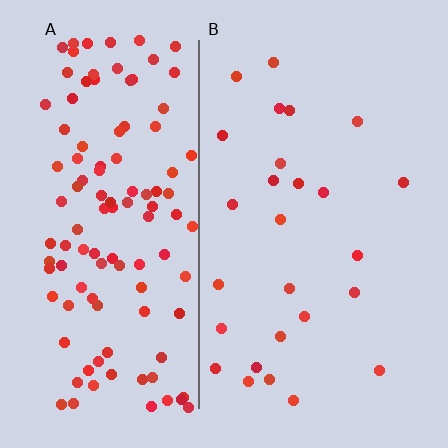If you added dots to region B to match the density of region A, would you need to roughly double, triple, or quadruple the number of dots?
Approximately quadruple.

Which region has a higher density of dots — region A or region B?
A (the left).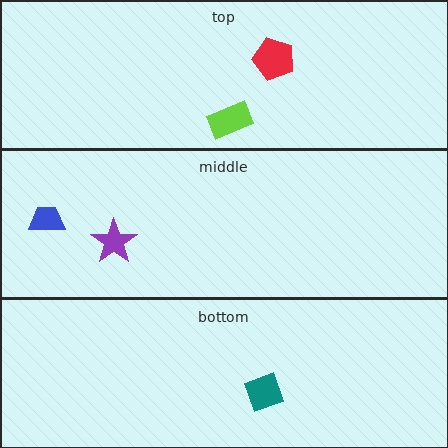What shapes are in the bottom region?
The teal diamond.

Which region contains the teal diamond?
The bottom region.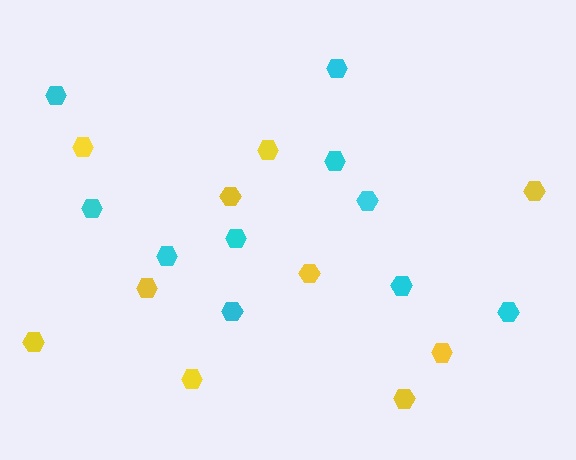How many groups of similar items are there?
There are 2 groups: one group of yellow hexagons (10) and one group of cyan hexagons (10).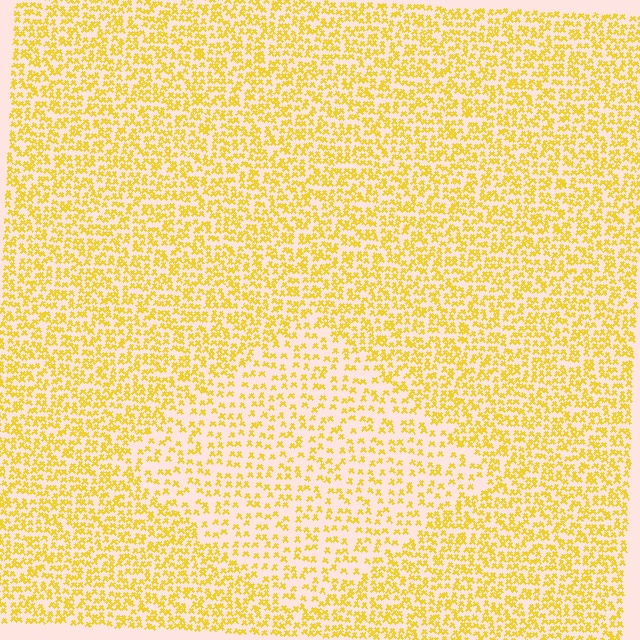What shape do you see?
I see a diamond.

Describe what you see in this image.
The image contains small yellow elements arranged at two different densities. A diamond-shaped region is visible where the elements are less densely packed than the surrounding area.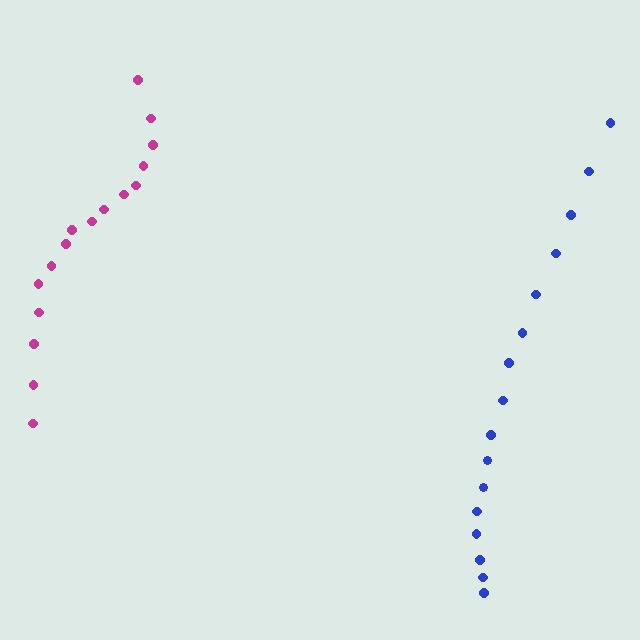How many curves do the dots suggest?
There are 2 distinct paths.